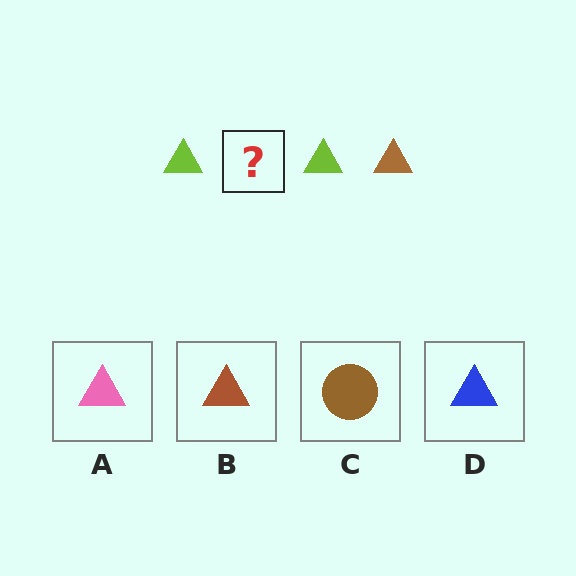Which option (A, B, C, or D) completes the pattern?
B.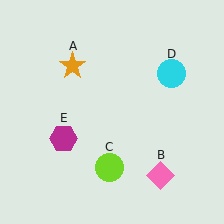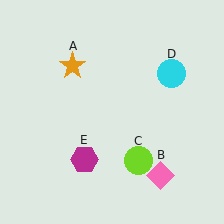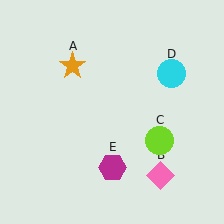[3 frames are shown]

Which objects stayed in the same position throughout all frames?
Orange star (object A) and pink diamond (object B) and cyan circle (object D) remained stationary.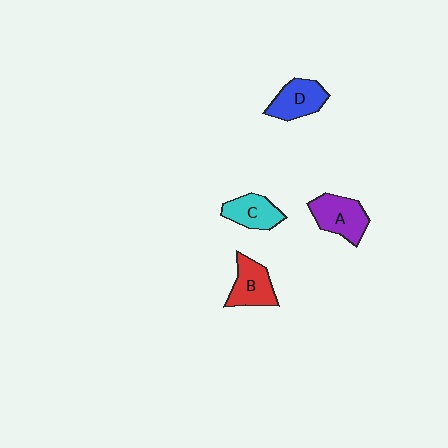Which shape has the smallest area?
Shape C (cyan).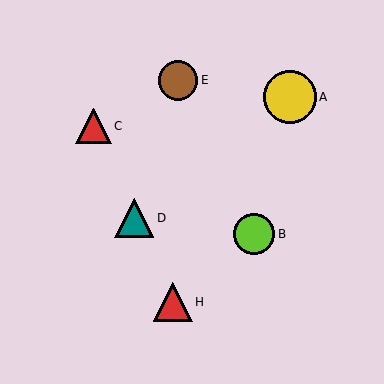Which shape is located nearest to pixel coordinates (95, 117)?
The red triangle (labeled C) at (93, 126) is nearest to that location.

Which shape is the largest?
The yellow circle (labeled A) is the largest.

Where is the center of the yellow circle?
The center of the yellow circle is at (290, 97).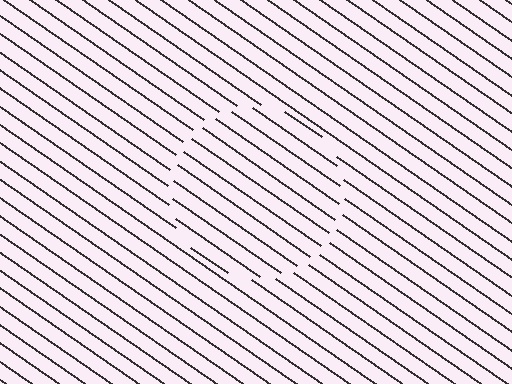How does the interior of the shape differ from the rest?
The interior of the shape contains the same grating, shifted by half a period — the contour is defined by the phase discontinuity where line-ends from the inner and outer gratings abut.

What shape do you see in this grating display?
An illusory circle. The interior of the shape contains the same grating, shifted by half a period — the contour is defined by the phase discontinuity where line-ends from the inner and outer gratings abut.